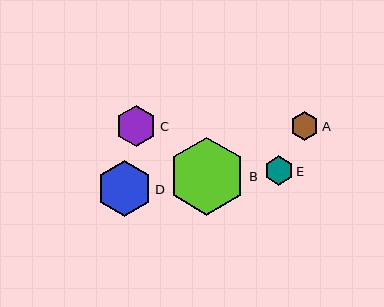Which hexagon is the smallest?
Hexagon A is the smallest with a size of approximately 28 pixels.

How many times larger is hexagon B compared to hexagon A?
Hexagon B is approximately 2.7 times the size of hexagon A.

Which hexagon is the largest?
Hexagon B is the largest with a size of approximately 78 pixels.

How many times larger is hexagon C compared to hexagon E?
Hexagon C is approximately 1.4 times the size of hexagon E.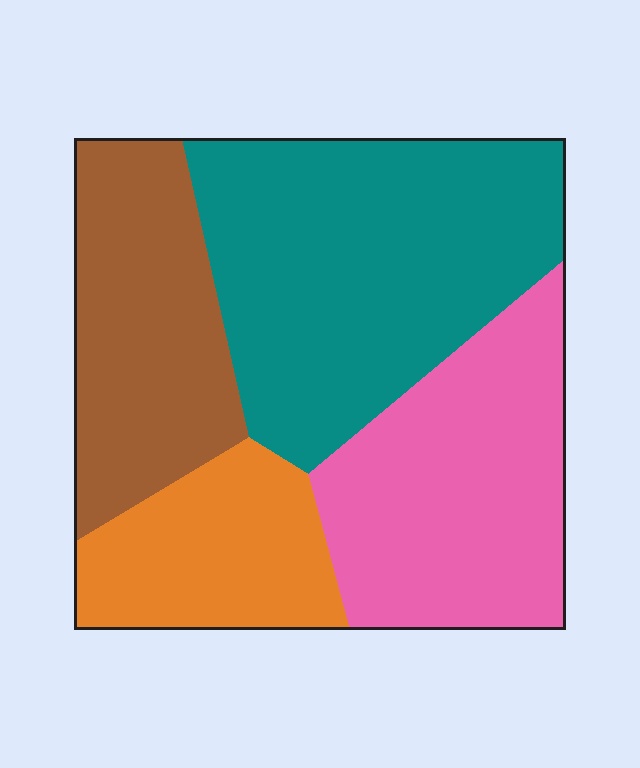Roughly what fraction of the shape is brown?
Brown covers 21% of the shape.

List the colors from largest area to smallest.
From largest to smallest: teal, pink, brown, orange.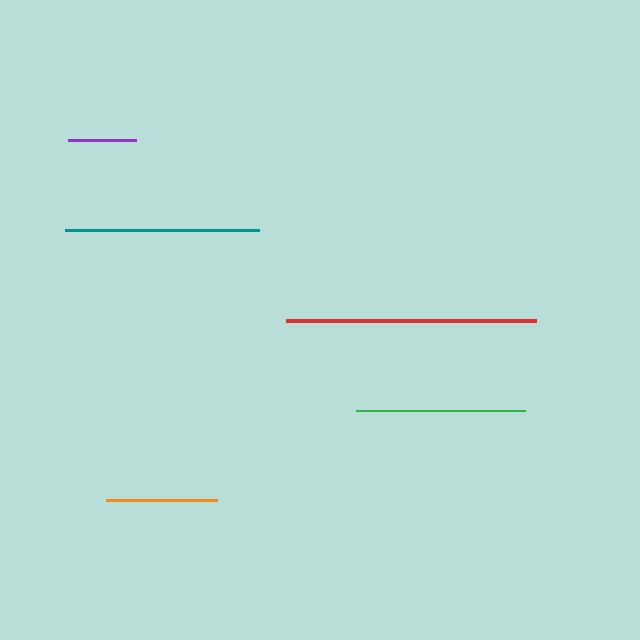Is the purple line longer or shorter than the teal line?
The teal line is longer than the purple line.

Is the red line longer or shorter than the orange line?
The red line is longer than the orange line.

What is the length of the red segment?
The red segment is approximately 250 pixels long.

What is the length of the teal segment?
The teal segment is approximately 195 pixels long.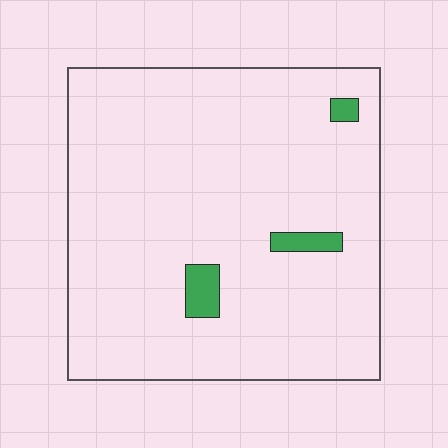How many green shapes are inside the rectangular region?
3.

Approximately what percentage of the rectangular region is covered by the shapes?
Approximately 5%.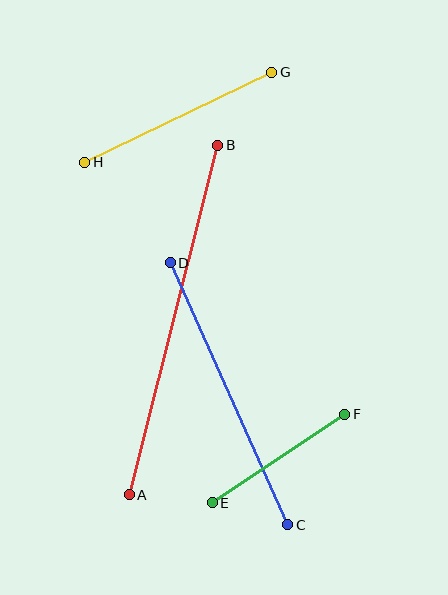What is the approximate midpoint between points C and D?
The midpoint is at approximately (229, 394) pixels.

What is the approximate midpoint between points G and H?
The midpoint is at approximately (178, 117) pixels.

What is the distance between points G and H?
The distance is approximately 208 pixels.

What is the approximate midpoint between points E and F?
The midpoint is at approximately (278, 459) pixels.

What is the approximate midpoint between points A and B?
The midpoint is at approximately (173, 320) pixels.